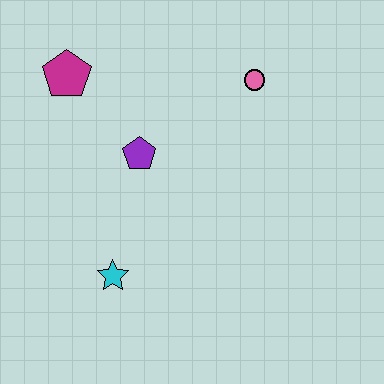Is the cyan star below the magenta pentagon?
Yes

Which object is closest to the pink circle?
The purple pentagon is closest to the pink circle.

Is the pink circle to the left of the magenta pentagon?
No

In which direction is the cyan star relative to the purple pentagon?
The cyan star is below the purple pentagon.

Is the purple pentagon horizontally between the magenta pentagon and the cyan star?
No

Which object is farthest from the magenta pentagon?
The cyan star is farthest from the magenta pentagon.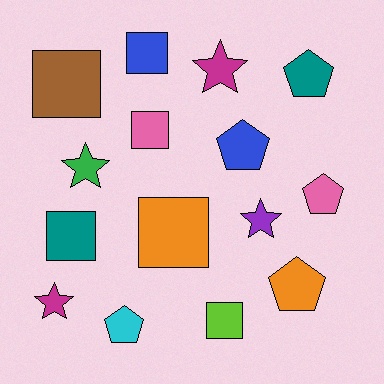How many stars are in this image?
There are 4 stars.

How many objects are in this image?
There are 15 objects.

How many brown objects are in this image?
There is 1 brown object.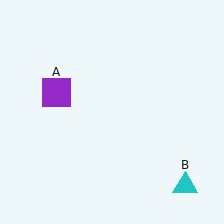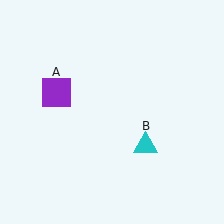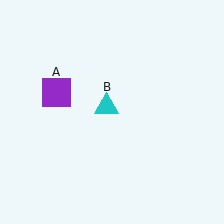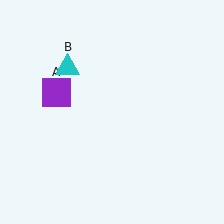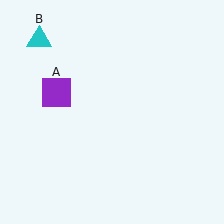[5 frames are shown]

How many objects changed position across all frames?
1 object changed position: cyan triangle (object B).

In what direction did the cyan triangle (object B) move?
The cyan triangle (object B) moved up and to the left.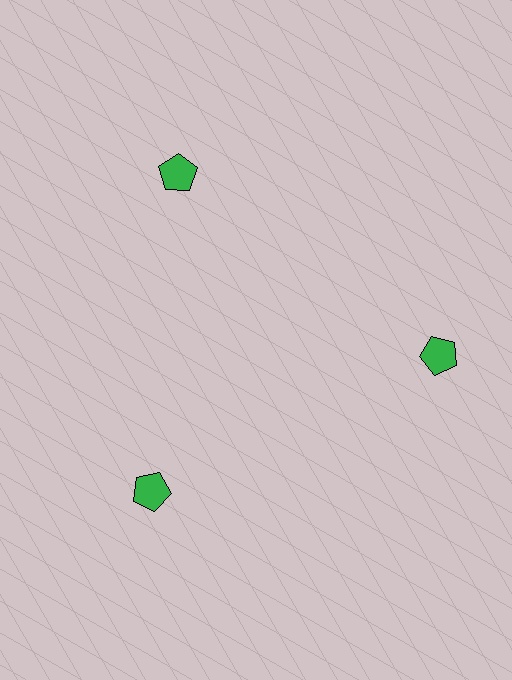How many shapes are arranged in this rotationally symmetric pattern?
There are 3 shapes, arranged in 3 groups of 1.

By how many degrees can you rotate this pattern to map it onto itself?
The pattern maps onto itself every 120 degrees of rotation.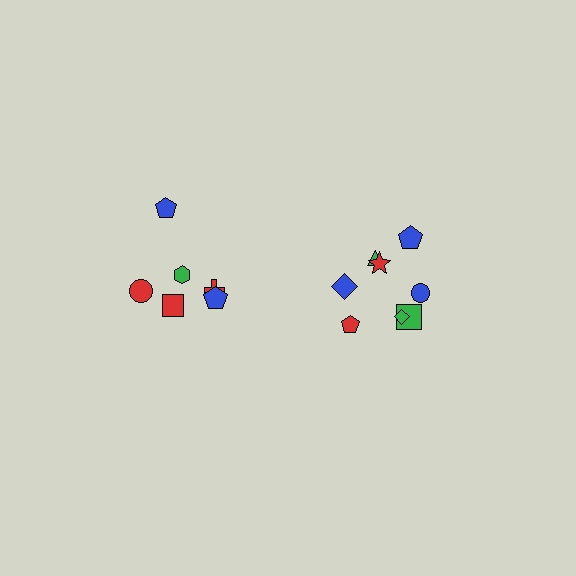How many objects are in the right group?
There are 8 objects.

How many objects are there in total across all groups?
There are 14 objects.